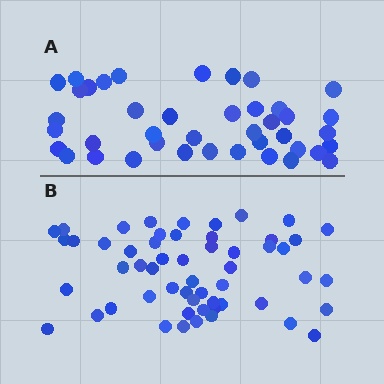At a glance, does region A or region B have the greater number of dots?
Region B (the bottom region) has more dots.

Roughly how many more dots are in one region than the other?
Region B has approximately 15 more dots than region A.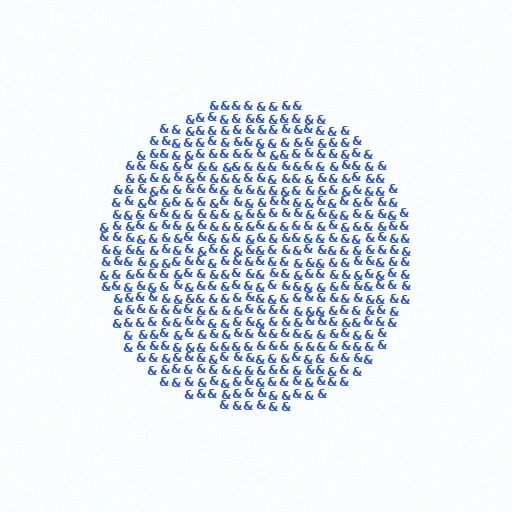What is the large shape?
The large shape is a circle.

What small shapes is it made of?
It is made of small ampersands.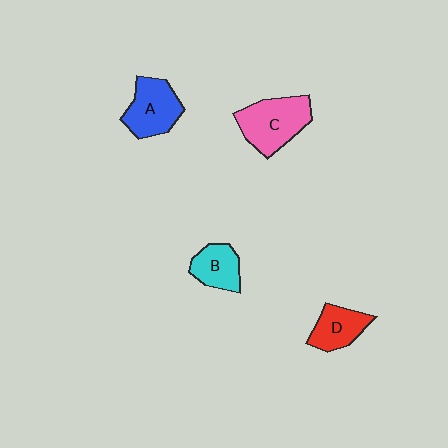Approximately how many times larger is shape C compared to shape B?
Approximately 1.7 times.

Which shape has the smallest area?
Shape B (cyan).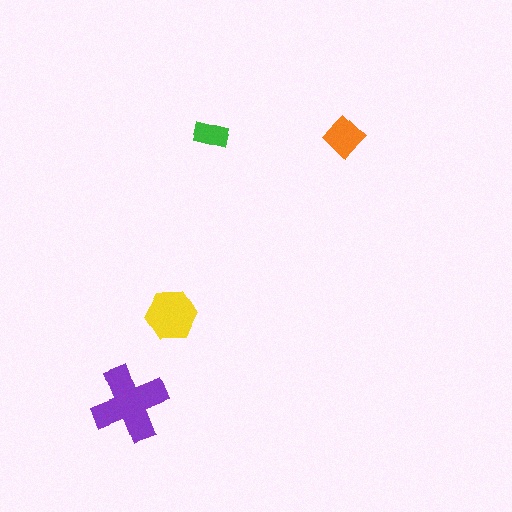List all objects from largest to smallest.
The purple cross, the yellow hexagon, the orange diamond, the green rectangle.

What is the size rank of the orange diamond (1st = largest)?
3rd.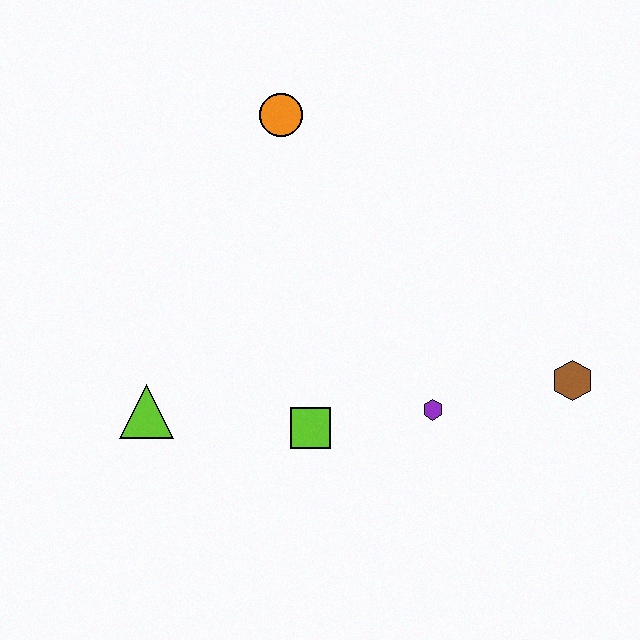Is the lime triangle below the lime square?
No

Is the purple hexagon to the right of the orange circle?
Yes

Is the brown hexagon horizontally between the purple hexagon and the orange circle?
No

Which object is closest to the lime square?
The purple hexagon is closest to the lime square.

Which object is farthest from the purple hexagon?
The orange circle is farthest from the purple hexagon.